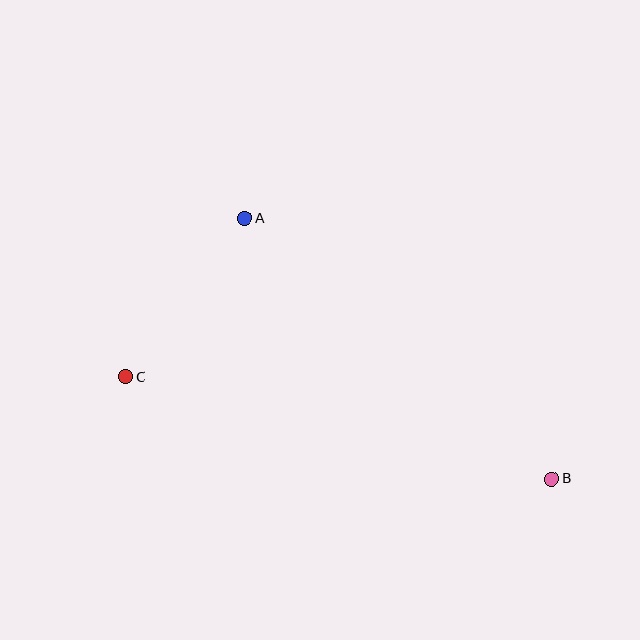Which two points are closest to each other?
Points A and C are closest to each other.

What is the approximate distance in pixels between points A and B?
The distance between A and B is approximately 402 pixels.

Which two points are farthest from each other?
Points B and C are farthest from each other.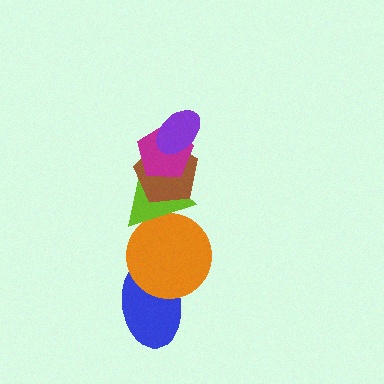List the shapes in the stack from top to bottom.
From top to bottom: the purple ellipse, the magenta pentagon, the brown pentagon, the lime triangle, the orange circle, the blue ellipse.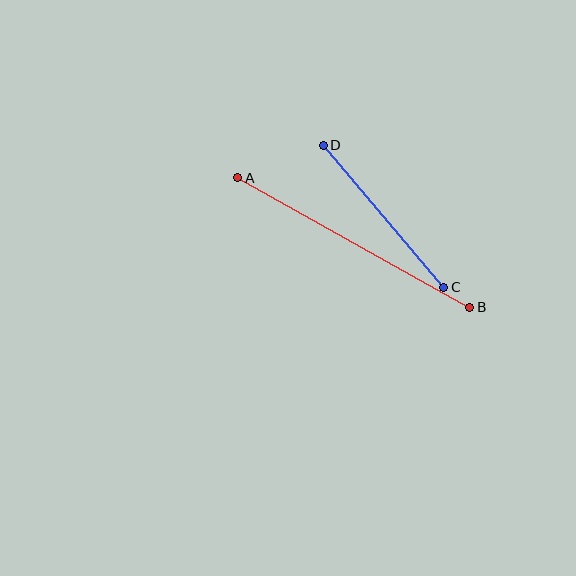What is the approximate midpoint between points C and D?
The midpoint is at approximately (384, 216) pixels.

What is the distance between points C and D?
The distance is approximately 187 pixels.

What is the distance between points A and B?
The distance is approximately 266 pixels.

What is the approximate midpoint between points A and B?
The midpoint is at approximately (354, 243) pixels.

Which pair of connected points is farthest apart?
Points A and B are farthest apart.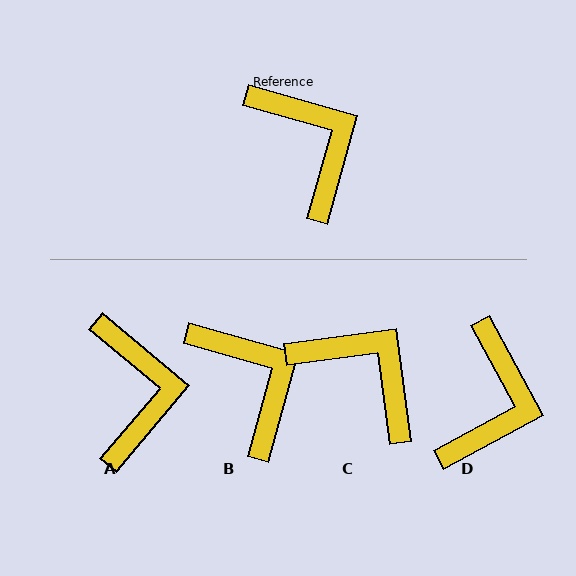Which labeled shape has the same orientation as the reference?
B.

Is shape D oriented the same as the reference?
No, it is off by about 46 degrees.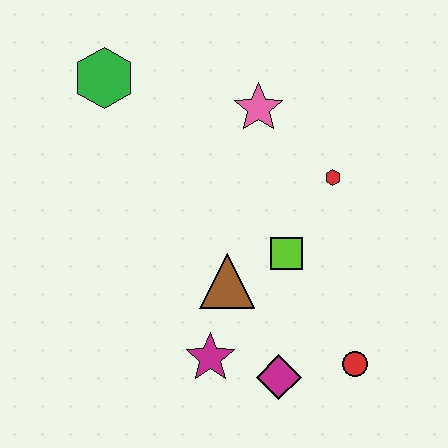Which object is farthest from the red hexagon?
The green hexagon is farthest from the red hexagon.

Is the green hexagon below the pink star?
No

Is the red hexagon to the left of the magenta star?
No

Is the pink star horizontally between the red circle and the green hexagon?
Yes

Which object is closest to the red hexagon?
The lime square is closest to the red hexagon.